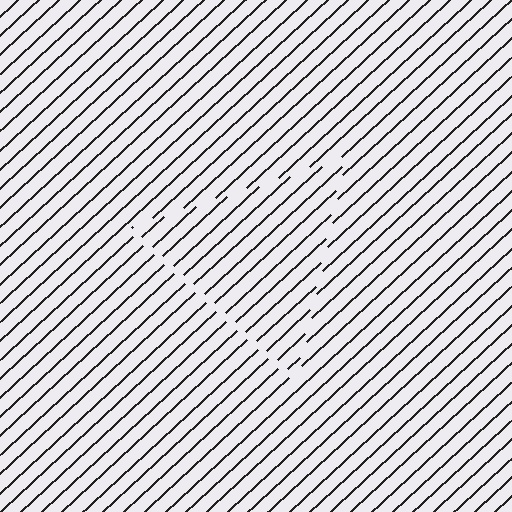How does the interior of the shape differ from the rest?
The interior of the shape contains the same grating, shifted by half a period — the contour is defined by the phase discontinuity where line-ends from the inner and outer gratings abut.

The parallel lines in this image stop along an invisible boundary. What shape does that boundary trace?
An illusory triangle. The interior of the shape contains the same grating, shifted by half a period — the contour is defined by the phase discontinuity where line-ends from the inner and outer gratings abut.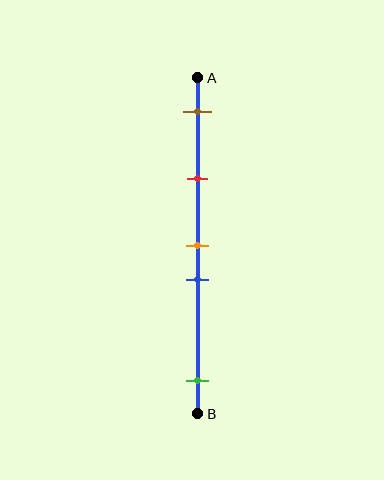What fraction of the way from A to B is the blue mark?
The blue mark is approximately 60% (0.6) of the way from A to B.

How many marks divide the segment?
There are 5 marks dividing the segment.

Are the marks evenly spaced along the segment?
No, the marks are not evenly spaced.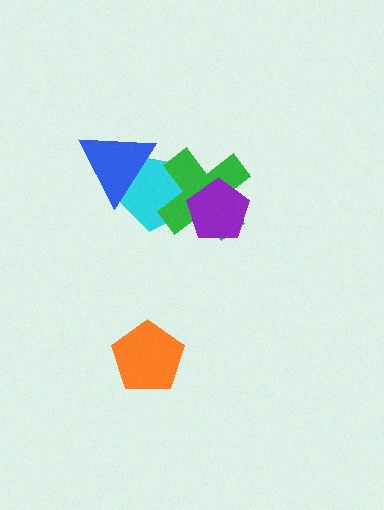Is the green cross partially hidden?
Yes, it is partially covered by another shape.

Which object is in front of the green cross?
The purple pentagon is in front of the green cross.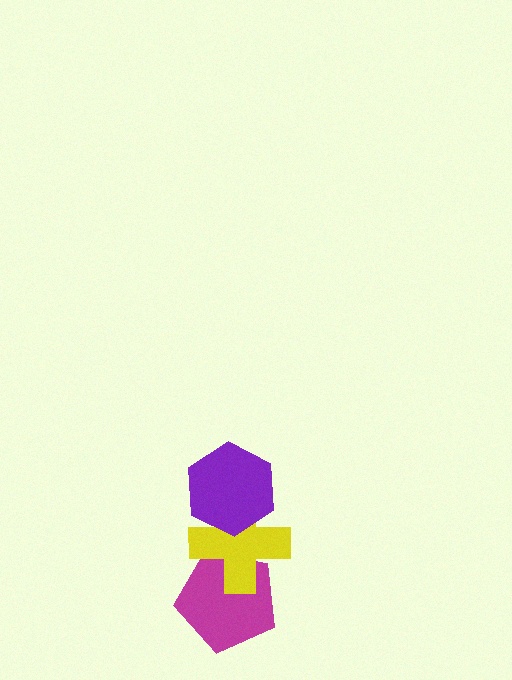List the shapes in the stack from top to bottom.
From top to bottom: the purple hexagon, the yellow cross, the magenta pentagon.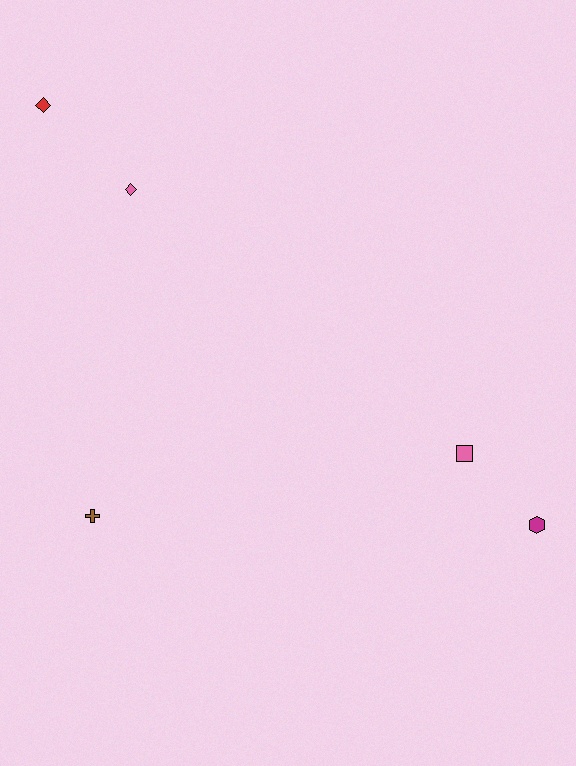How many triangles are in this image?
There are no triangles.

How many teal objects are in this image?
There are no teal objects.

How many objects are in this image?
There are 5 objects.